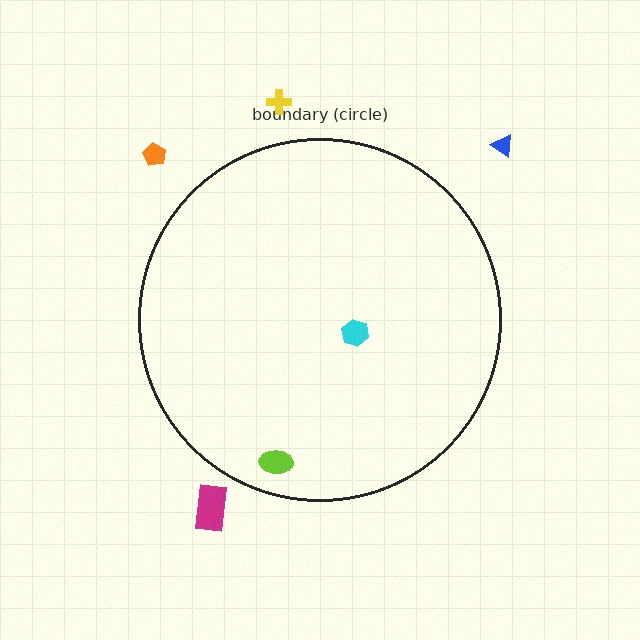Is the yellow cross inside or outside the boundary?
Outside.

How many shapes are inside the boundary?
2 inside, 4 outside.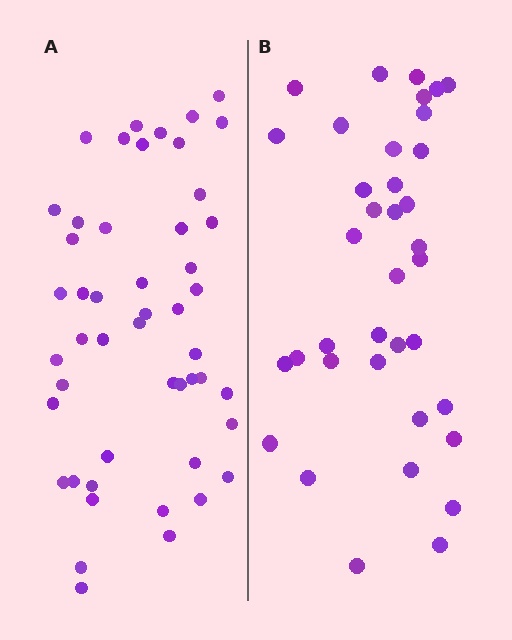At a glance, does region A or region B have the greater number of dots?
Region A (the left region) has more dots.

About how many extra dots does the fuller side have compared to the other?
Region A has roughly 12 or so more dots than region B.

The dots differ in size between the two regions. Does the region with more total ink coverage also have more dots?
No. Region B has more total ink coverage because its dots are larger, but region A actually contains more individual dots. Total area can be misleading — the number of items is what matters here.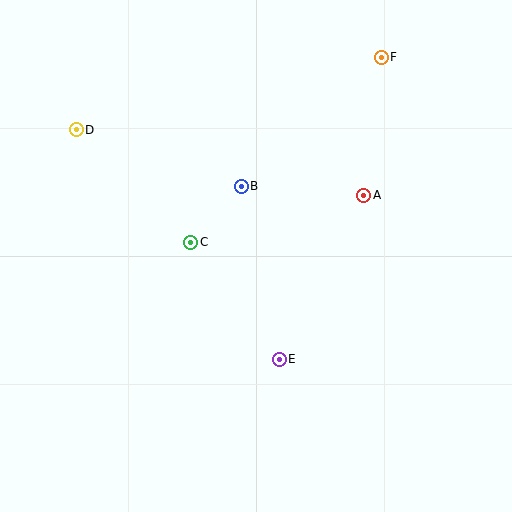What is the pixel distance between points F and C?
The distance between F and C is 266 pixels.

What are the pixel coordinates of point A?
Point A is at (364, 195).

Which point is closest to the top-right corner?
Point F is closest to the top-right corner.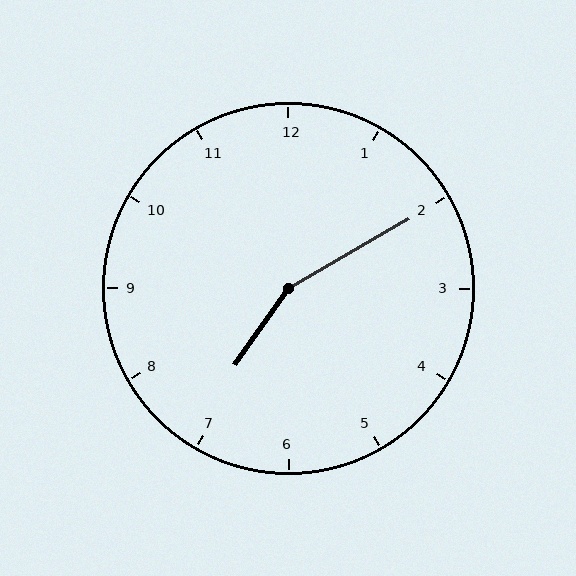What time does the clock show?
7:10.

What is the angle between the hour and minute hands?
Approximately 155 degrees.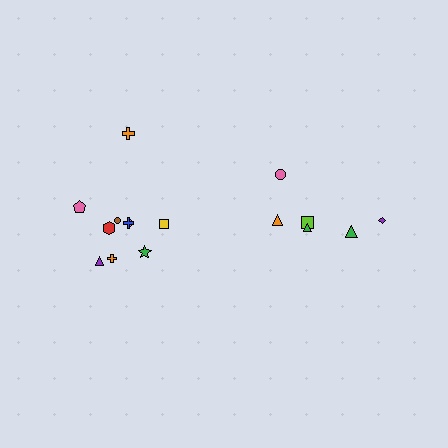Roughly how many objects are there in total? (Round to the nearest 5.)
Roughly 15 objects in total.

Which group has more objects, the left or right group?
The left group.